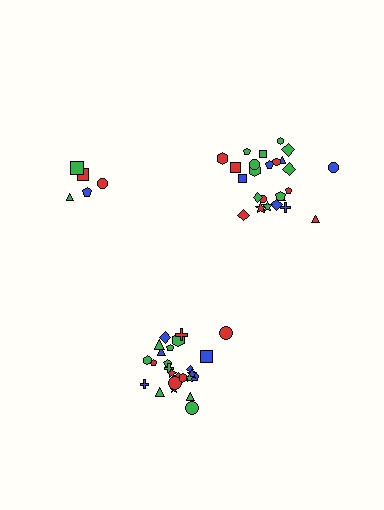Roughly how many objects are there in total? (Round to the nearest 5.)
Roughly 55 objects in total.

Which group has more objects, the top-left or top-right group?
The top-right group.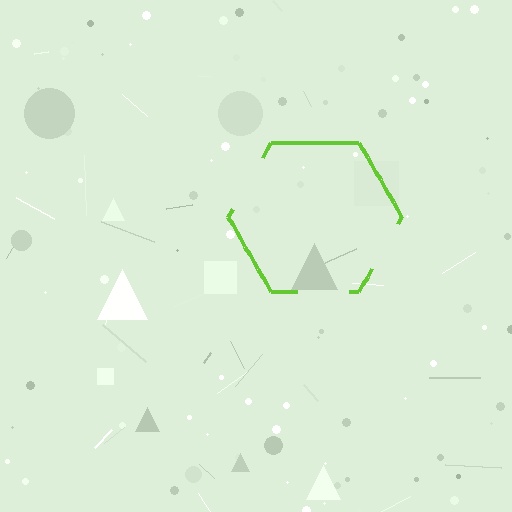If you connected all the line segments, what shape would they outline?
They would outline a hexagon.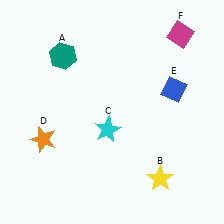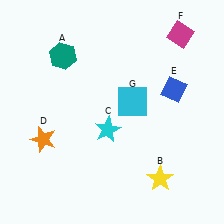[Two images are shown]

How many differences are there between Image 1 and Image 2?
There is 1 difference between the two images.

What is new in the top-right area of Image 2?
A cyan square (G) was added in the top-right area of Image 2.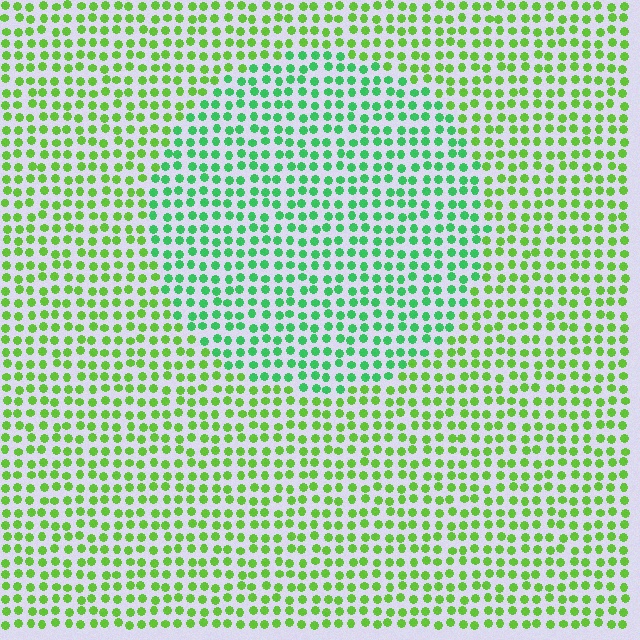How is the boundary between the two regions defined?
The boundary is defined purely by a slight shift in hue (about 35 degrees). Spacing, size, and orientation are identical on both sides.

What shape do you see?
I see a circle.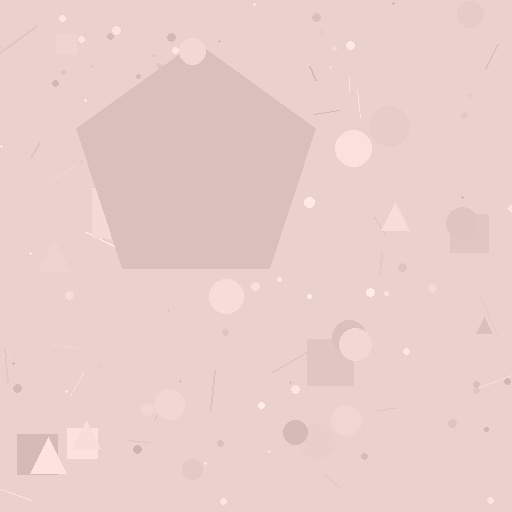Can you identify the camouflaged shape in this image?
The camouflaged shape is a pentagon.